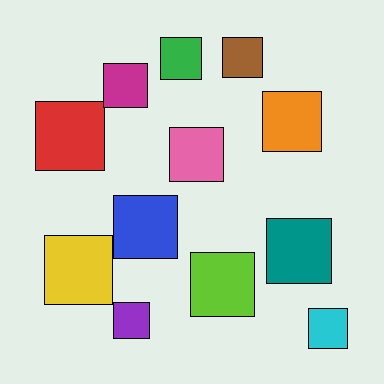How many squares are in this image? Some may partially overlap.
There are 12 squares.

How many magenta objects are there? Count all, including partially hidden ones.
There is 1 magenta object.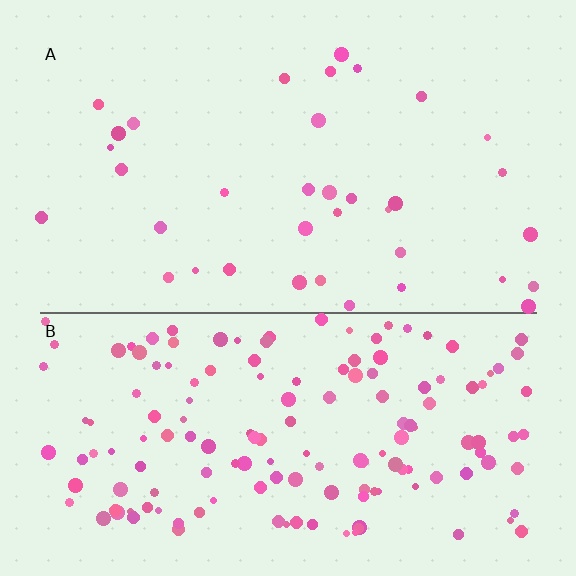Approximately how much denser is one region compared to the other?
Approximately 4.4× — region B over region A.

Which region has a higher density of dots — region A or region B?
B (the bottom).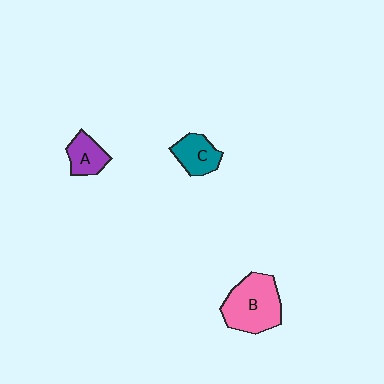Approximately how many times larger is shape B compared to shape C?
Approximately 1.9 times.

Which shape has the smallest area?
Shape A (purple).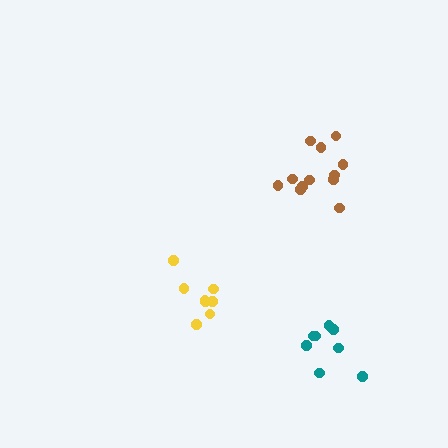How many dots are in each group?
Group 1: 12 dots, Group 2: 8 dots, Group 3: 8 dots (28 total).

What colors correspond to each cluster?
The clusters are colored: brown, yellow, teal.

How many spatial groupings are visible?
There are 3 spatial groupings.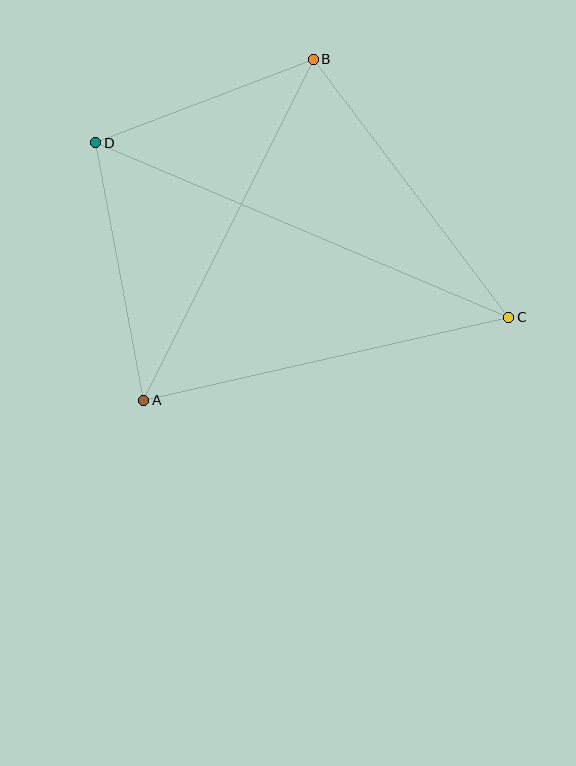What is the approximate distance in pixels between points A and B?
The distance between A and B is approximately 381 pixels.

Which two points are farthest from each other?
Points C and D are farthest from each other.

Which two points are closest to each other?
Points B and D are closest to each other.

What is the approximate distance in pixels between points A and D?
The distance between A and D is approximately 262 pixels.